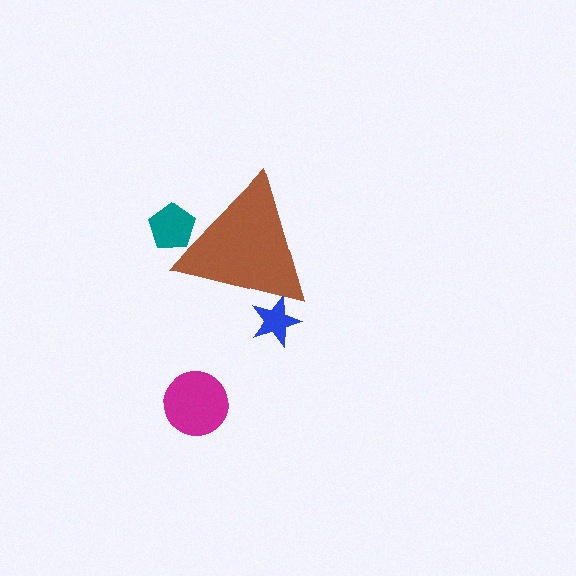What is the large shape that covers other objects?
A brown triangle.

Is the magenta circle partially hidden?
No, the magenta circle is fully visible.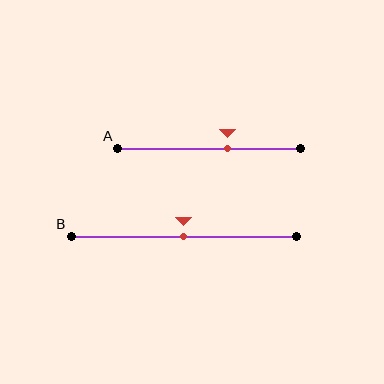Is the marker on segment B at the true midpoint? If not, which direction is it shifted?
Yes, the marker on segment B is at the true midpoint.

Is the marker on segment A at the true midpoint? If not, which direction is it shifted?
No, the marker on segment A is shifted to the right by about 10% of the segment length.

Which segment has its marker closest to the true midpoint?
Segment B has its marker closest to the true midpoint.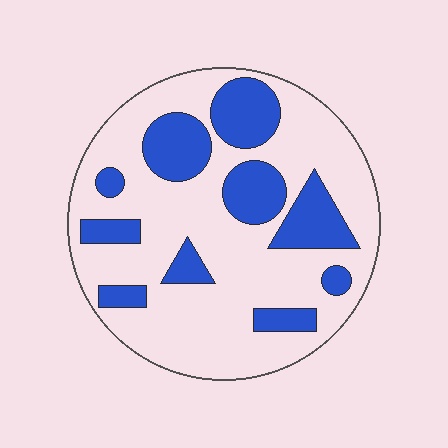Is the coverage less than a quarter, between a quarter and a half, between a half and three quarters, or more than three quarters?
Between a quarter and a half.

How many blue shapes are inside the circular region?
10.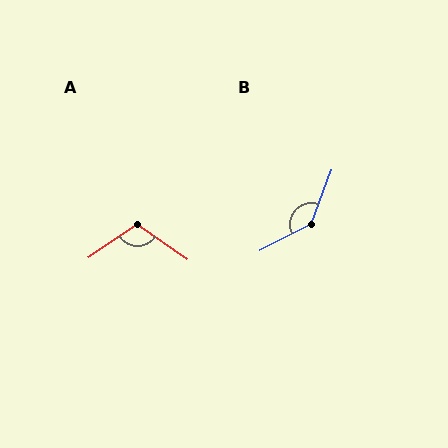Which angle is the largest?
B, at approximately 137 degrees.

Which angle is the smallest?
A, at approximately 111 degrees.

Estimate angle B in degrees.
Approximately 137 degrees.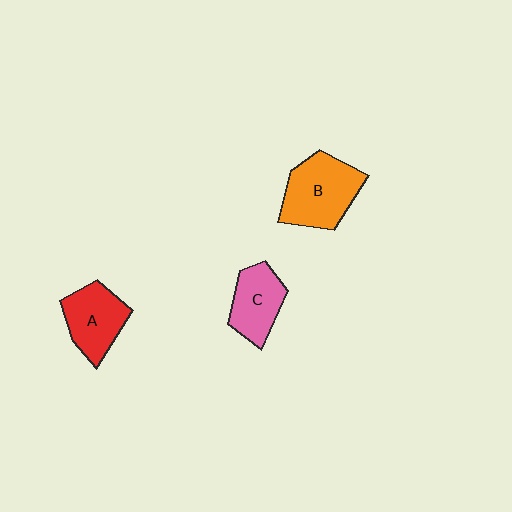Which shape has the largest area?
Shape B (orange).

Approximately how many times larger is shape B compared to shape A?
Approximately 1.3 times.